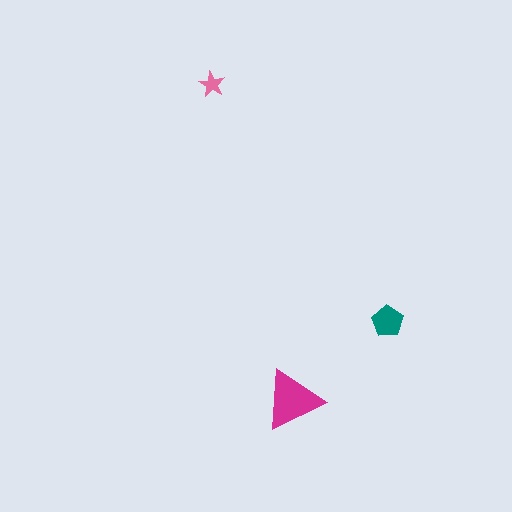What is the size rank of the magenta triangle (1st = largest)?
1st.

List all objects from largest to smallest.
The magenta triangle, the teal pentagon, the pink star.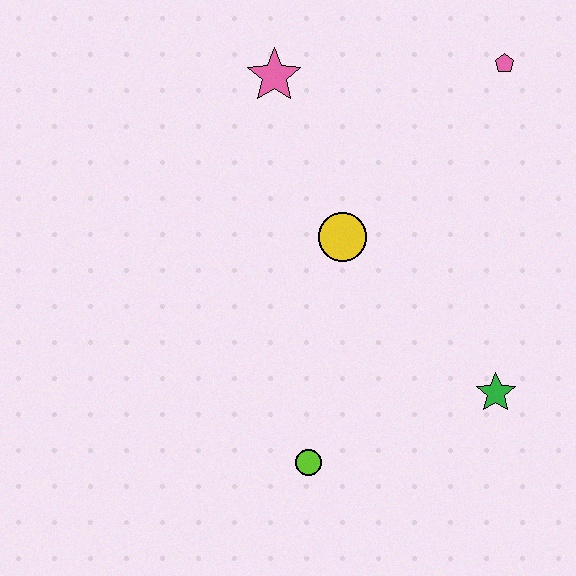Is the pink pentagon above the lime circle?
Yes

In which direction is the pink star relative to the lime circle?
The pink star is above the lime circle.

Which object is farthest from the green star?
The pink star is farthest from the green star.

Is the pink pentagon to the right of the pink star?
Yes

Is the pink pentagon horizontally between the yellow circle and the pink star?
No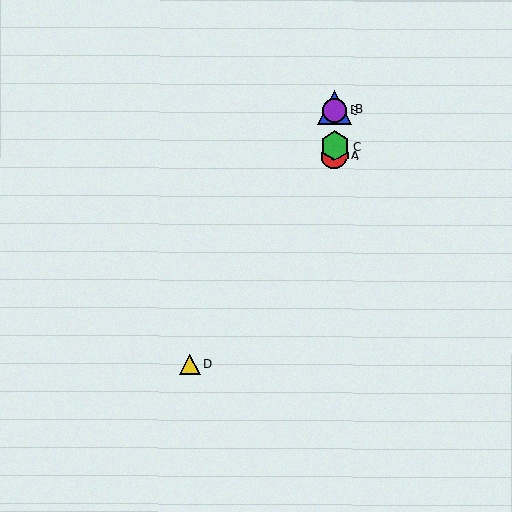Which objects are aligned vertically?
Objects A, B, C, E are aligned vertically.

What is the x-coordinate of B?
Object B is at x≈335.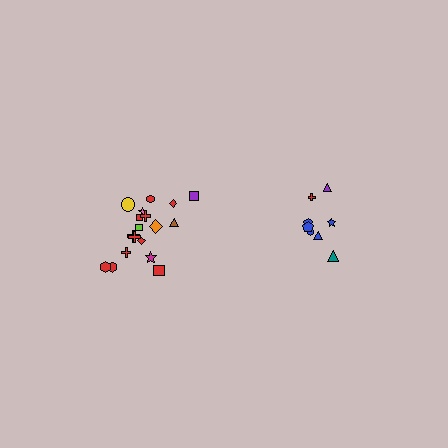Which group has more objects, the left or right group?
The left group.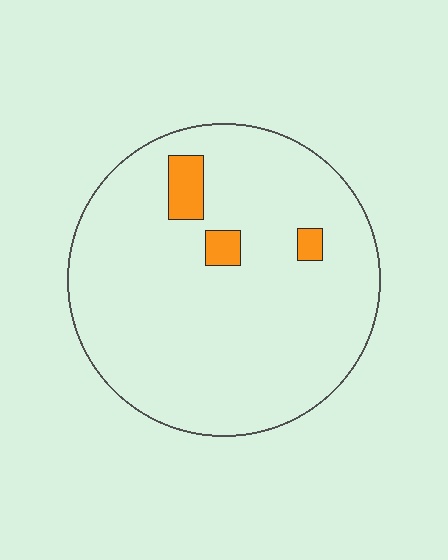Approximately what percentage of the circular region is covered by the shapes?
Approximately 5%.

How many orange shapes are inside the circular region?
3.